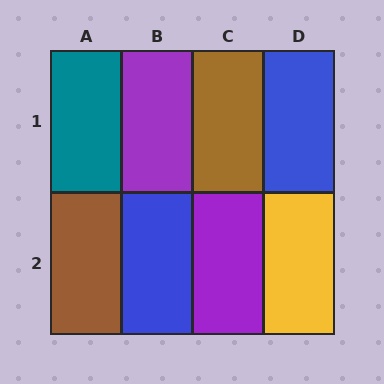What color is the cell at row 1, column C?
Brown.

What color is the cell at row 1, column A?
Teal.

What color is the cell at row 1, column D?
Blue.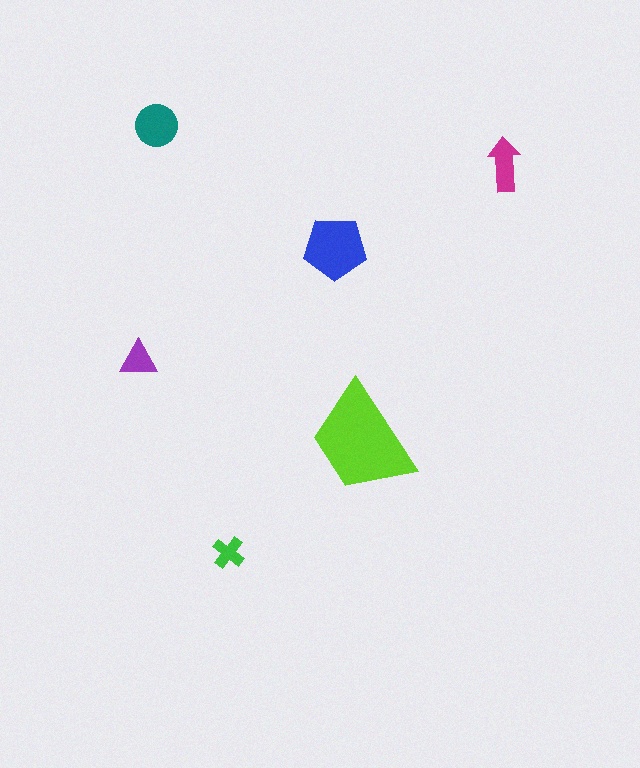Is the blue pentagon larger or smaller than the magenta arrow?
Larger.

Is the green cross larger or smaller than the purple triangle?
Smaller.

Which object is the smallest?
The green cross.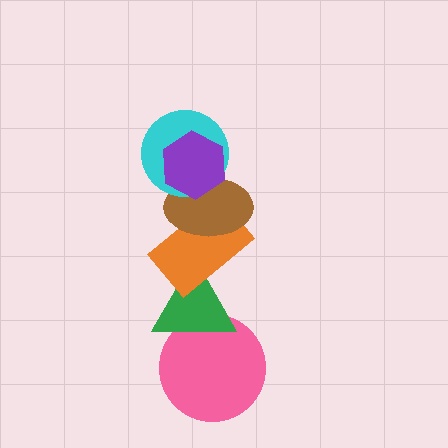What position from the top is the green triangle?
The green triangle is 5th from the top.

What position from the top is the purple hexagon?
The purple hexagon is 1st from the top.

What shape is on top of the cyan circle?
The purple hexagon is on top of the cyan circle.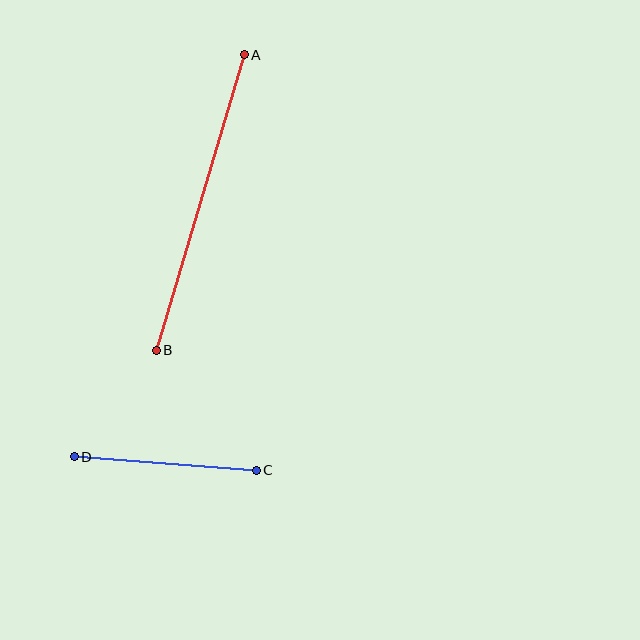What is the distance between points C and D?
The distance is approximately 182 pixels.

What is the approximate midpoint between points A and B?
The midpoint is at approximately (200, 203) pixels.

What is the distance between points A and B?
The distance is approximately 308 pixels.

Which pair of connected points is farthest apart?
Points A and B are farthest apart.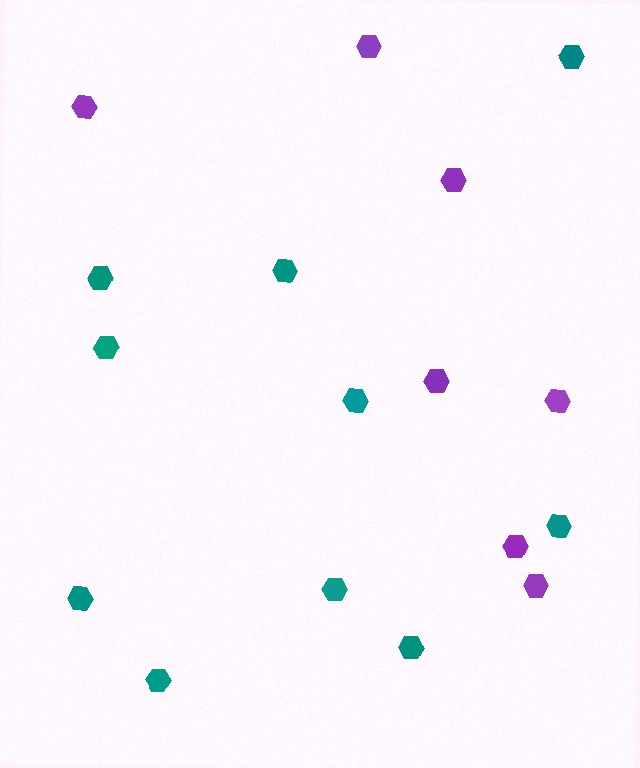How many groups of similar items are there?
There are 2 groups: one group of teal hexagons (10) and one group of purple hexagons (7).